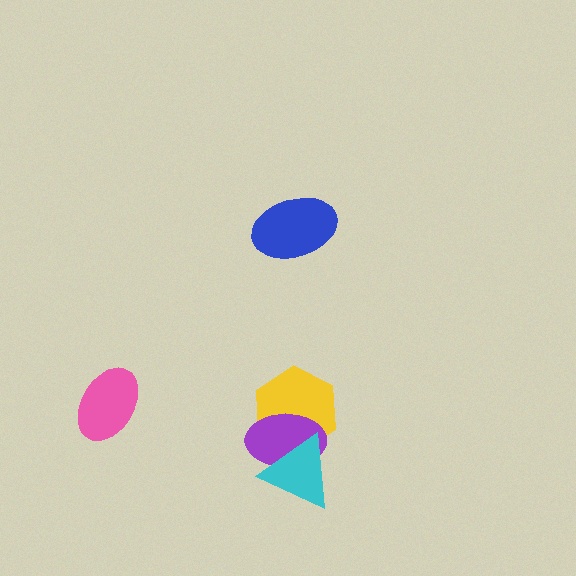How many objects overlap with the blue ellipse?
0 objects overlap with the blue ellipse.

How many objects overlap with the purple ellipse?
2 objects overlap with the purple ellipse.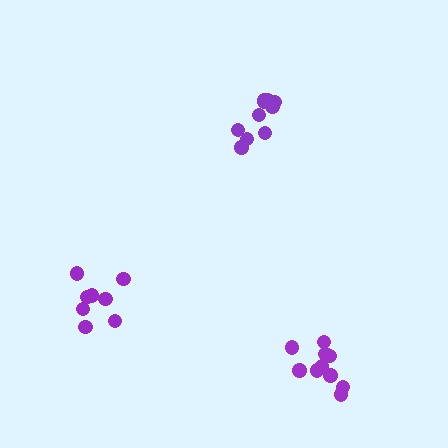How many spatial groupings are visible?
There are 3 spatial groupings.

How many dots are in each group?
Group 1: 8 dots, Group 2: 10 dots, Group 3: 10 dots (28 total).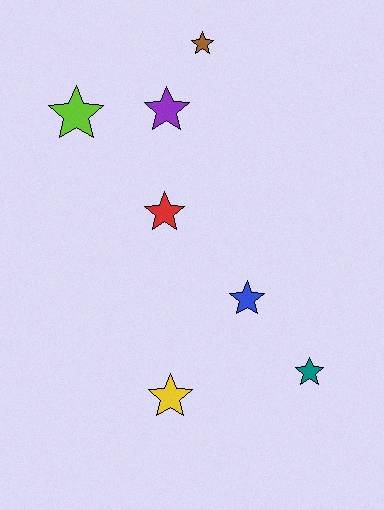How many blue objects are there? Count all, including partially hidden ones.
There is 1 blue object.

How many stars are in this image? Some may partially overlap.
There are 7 stars.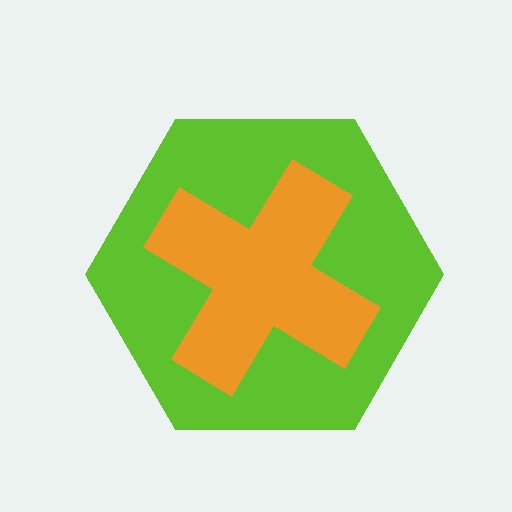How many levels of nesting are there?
2.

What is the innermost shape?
The orange cross.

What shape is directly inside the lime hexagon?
The orange cross.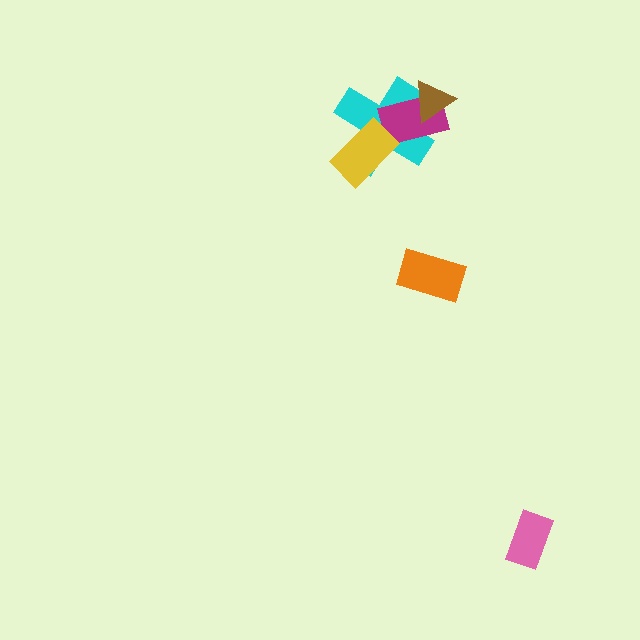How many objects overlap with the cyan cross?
3 objects overlap with the cyan cross.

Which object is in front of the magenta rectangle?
The brown triangle is in front of the magenta rectangle.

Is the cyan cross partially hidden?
Yes, it is partially covered by another shape.